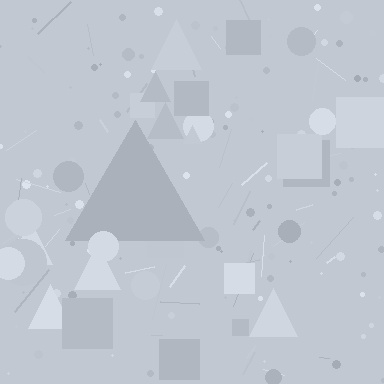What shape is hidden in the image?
A triangle is hidden in the image.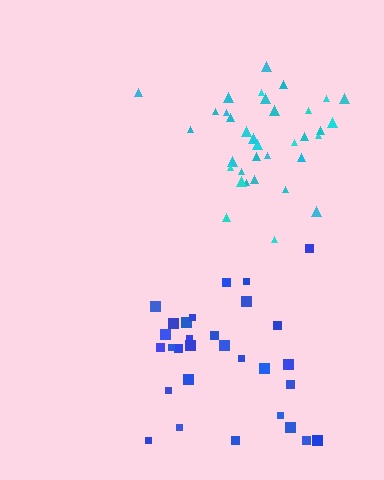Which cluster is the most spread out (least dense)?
Blue.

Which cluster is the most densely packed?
Cyan.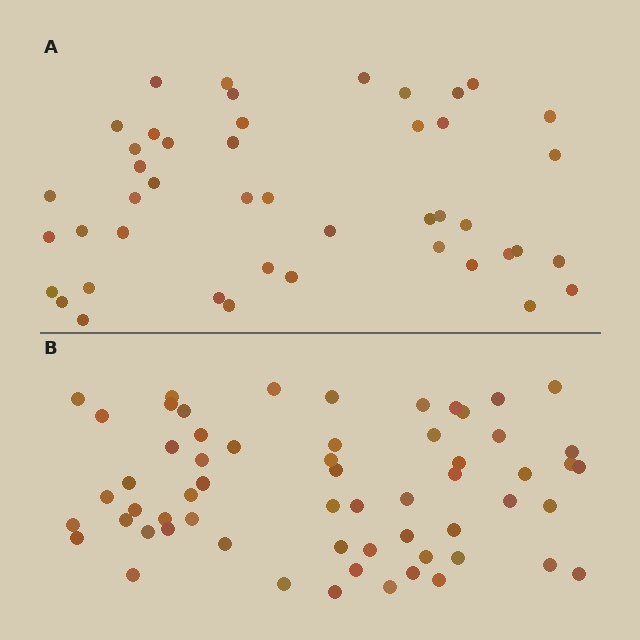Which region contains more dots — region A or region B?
Region B (the bottom region) has more dots.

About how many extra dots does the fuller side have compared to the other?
Region B has approximately 15 more dots than region A.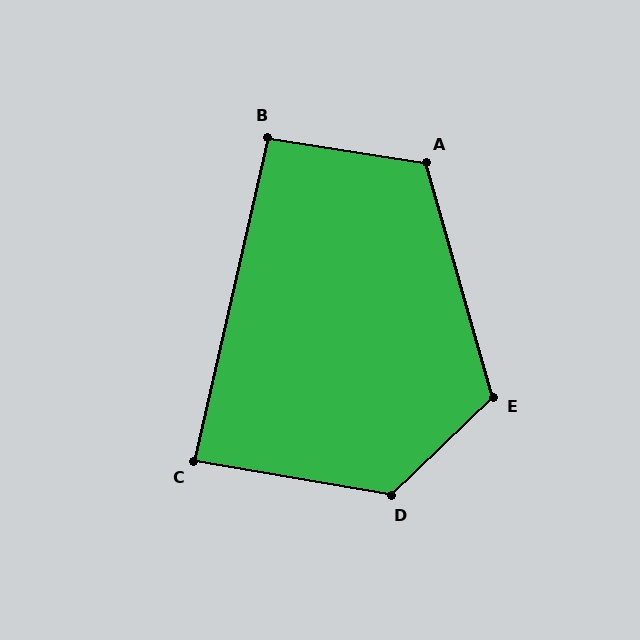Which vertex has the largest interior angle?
D, at approximately 126 degrees.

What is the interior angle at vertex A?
Approximately 115 degrees (obtuse).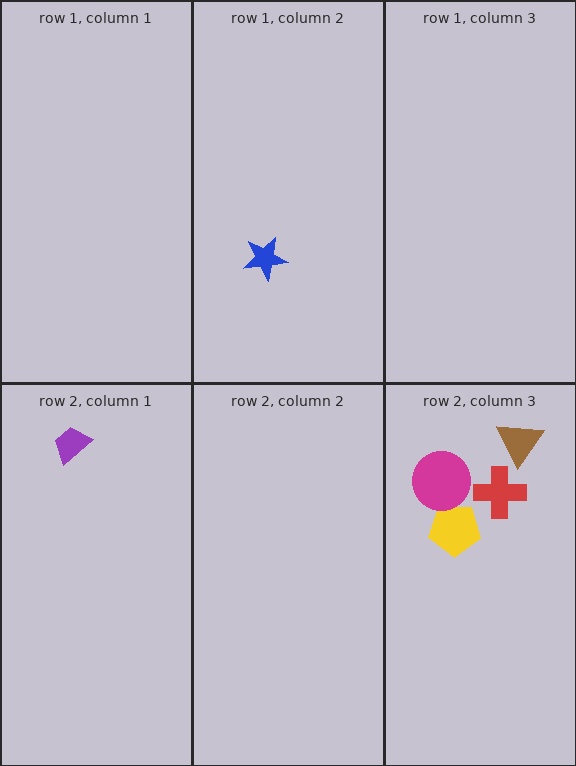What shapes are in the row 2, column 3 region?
The brown triangle, the yellow pentagon, the red cross, the magenta circle.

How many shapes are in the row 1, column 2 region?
1.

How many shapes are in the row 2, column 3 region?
4.